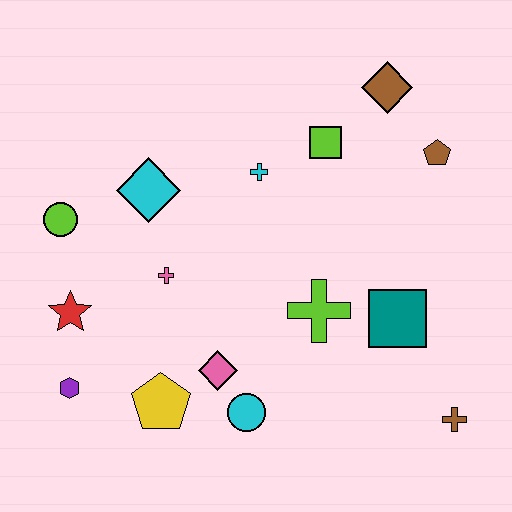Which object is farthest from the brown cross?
The lime circle is farthest from the brown cross.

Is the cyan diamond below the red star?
No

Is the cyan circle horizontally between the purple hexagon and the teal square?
Yes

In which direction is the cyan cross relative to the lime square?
The cyan cross is to the left of the lime square.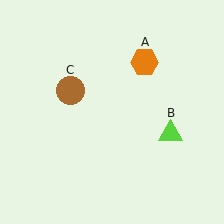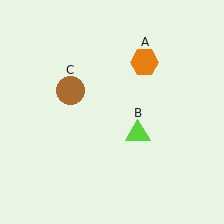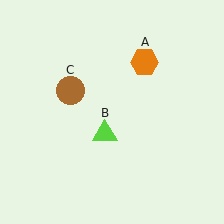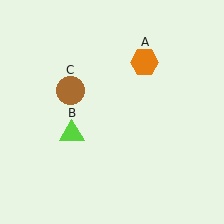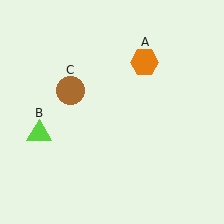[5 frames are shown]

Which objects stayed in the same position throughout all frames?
Orange hexagon (object A) and brown circle (object C) remained stationary.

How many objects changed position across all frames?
1 object changed position: lime triangle (object B).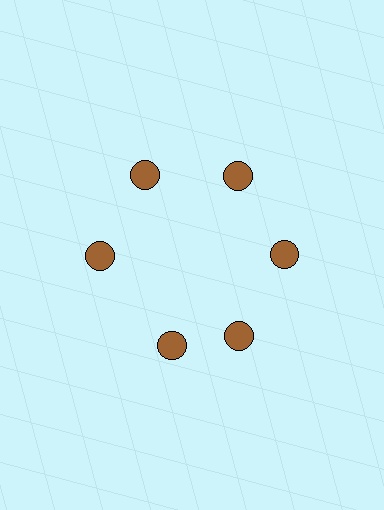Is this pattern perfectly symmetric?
No. The 6 brown circles are arranged in a ring, but one element near the 7 o'clock position is rotated out of alignment along the ring, breaking the 6-fold rotational symmetry.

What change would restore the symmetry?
The symmetry would be restored by rotating it back into even spacing with its neighbors so that all 6 circles sit at equal angles and equal distance from the center.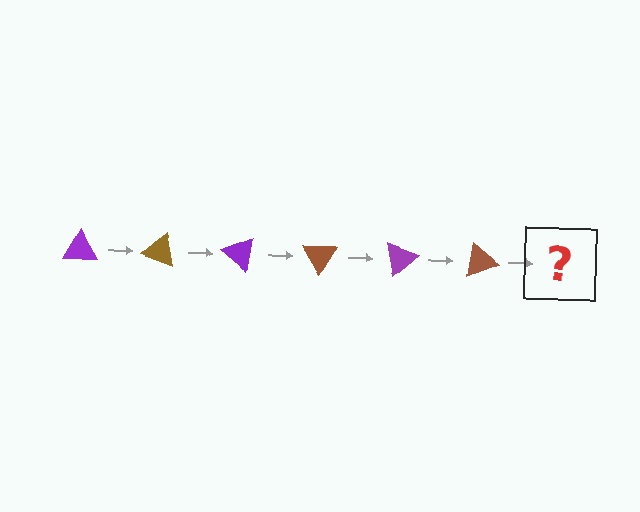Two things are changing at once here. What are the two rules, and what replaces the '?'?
The two rules are that it rotates 20 degrees each step and the color cycles through purple and brown. The '?' should be a purple triangle, rotated 120 degrees from the start.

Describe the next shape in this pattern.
It should be a purple triangle, rotated 120 degrees from the start.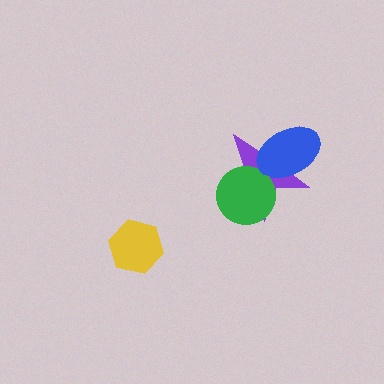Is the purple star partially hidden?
Yes, it is partially covered by another shape.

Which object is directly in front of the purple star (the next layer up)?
The green circle is directly in front of the purple star.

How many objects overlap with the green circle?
1 object overlaps with the green circle.